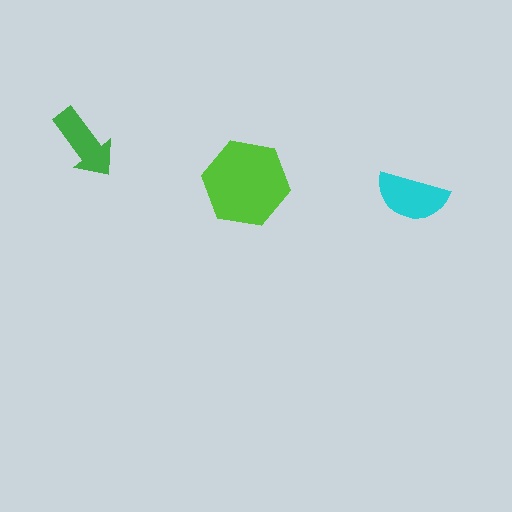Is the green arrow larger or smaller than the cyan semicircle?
Smaller.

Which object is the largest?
The lime hexagon.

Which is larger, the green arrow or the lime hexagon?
The lime hexagon.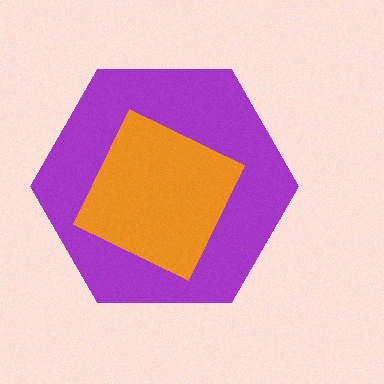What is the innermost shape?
The orange square.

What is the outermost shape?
The purple hexagon.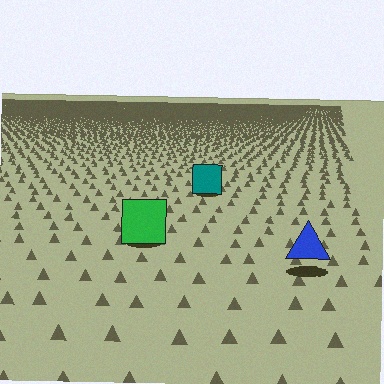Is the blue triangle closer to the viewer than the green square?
Yes. The blue triangle is closer — you can tell from the texture gradient: the ground texture is coarser near it.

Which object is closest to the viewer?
The blue triangle is closest. The texture marks near it are larger and more spread out.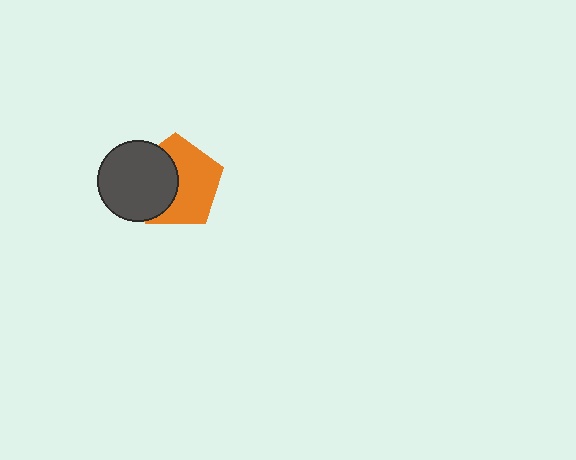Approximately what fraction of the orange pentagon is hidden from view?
Roughly 42% of the orange pentagon is hidden behind the dark gray circle.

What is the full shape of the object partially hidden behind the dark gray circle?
The partially hidden object is an orange pentagon.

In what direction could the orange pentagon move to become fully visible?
The orange pentagon could move right. That would shift it out from behind the dark gray circle entirely.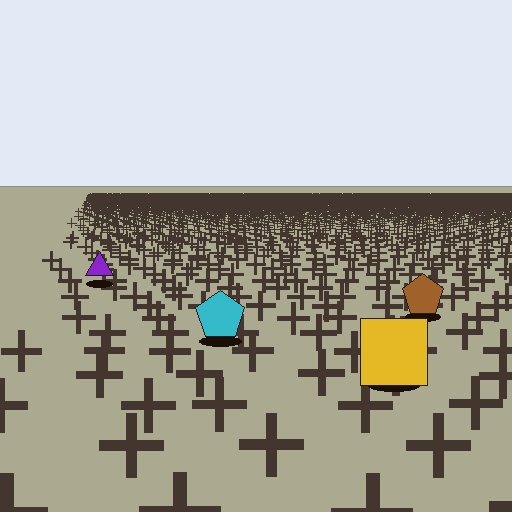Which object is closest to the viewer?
The yellow square is closest. The texture marks near it are larger and more spread out.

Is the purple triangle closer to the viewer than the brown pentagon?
No. The brown pentagon is closer — you can tell from the texture gradient: the ground texture is coarser near it.